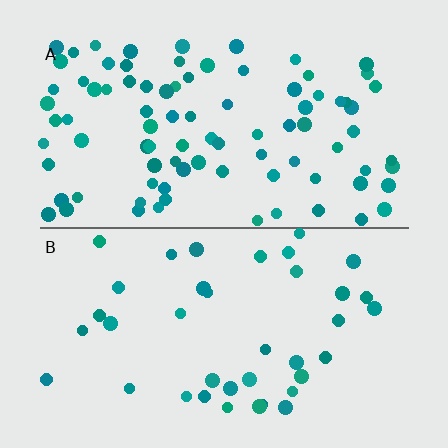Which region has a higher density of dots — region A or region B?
A (the top).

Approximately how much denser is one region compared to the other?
Approximately 2.3× — region A over region B.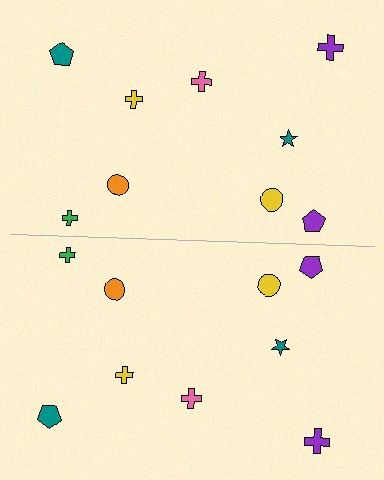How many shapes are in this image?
There are 18 shapes in this image.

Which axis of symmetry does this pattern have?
The pattern has a horizontal axis of symmetry running through the center of the image.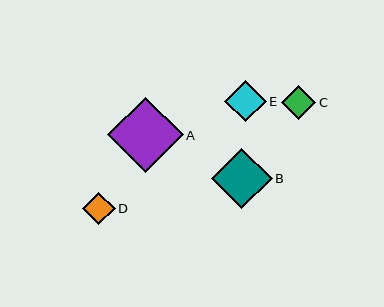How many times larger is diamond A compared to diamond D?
Diamond A is approximately 2.3 times the size of diamond D.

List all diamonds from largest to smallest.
From largest to smallest: A, B, E, C, D.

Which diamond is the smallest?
Diamond D is the smallest with a size of approximately 32 pixels.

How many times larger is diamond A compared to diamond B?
Diamond A is approximately 1.2 times the size of diamond B.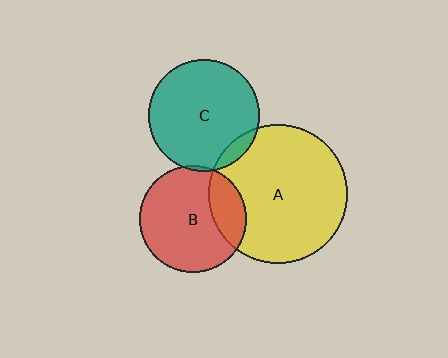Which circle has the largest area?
Circle A (yellow).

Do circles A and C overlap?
Yes.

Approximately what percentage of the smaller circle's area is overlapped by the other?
Approximately 10%.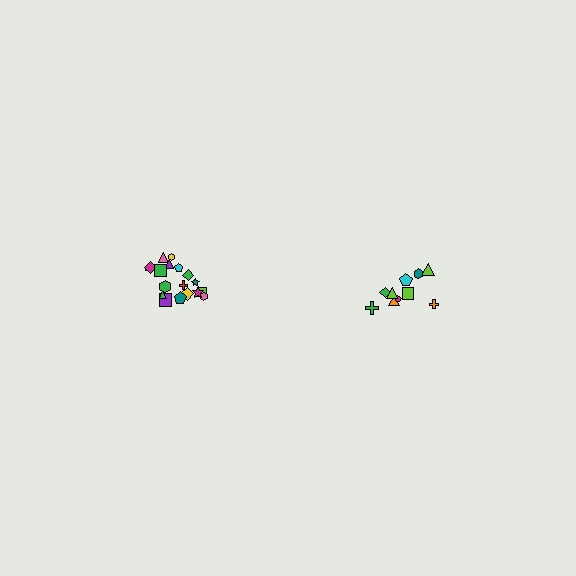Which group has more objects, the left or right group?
The left group.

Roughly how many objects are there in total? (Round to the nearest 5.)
Roughly 30 objects in total.